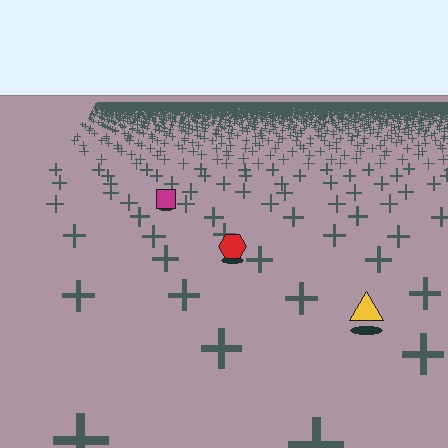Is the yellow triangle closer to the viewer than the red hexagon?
Yes. The yellow triangle is closer — you can tell from the texture gradient: the ground texture is coarser near it.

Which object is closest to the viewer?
The yellow triangle is closest. The texture marks near it are larger and more spread out.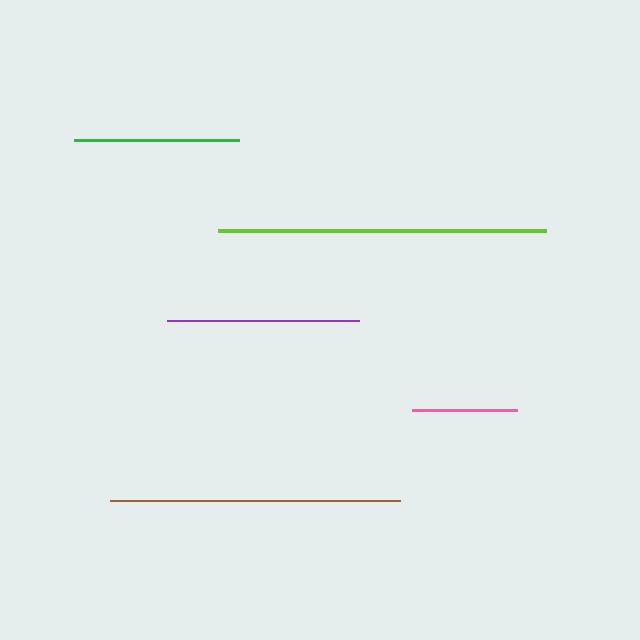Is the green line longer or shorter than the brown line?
The brown line is longer than the green line.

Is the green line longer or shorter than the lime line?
The lime line is longer than the green line.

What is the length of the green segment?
The green segment is approximately 164 pixels long.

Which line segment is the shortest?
The pink line is the shortest at approximately 105 pixels.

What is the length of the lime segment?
The lime segment is approximately 328 pixels long.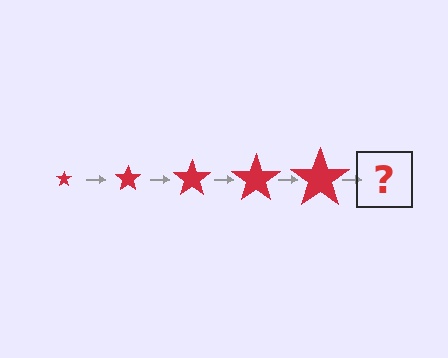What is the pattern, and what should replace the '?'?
The pattern is that the star gets progressively larger each step. The '?' should be a red star, larger than the previous one.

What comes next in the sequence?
The next element should be a red star, larger than the previous one.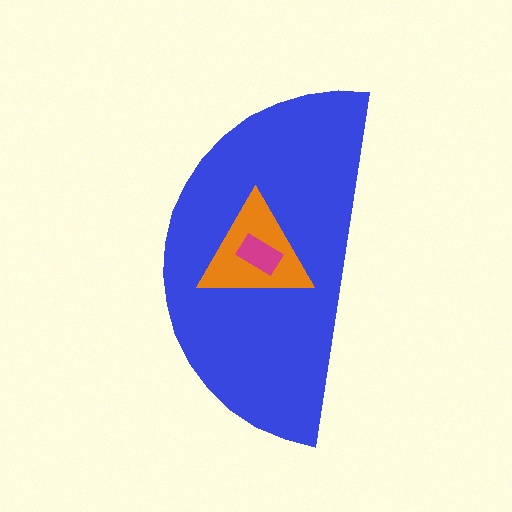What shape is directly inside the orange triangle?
The magenta rectangle.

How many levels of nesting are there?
3.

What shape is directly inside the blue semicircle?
The orange triangle.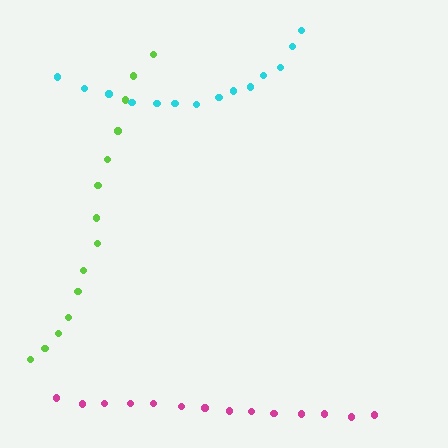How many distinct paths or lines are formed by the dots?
There are 3 distinct paths.